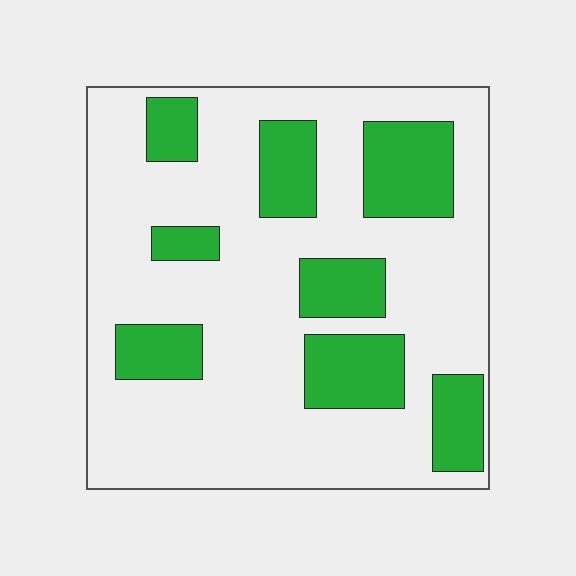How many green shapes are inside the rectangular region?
8.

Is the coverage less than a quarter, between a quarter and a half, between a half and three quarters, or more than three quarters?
Between a quarter and a half.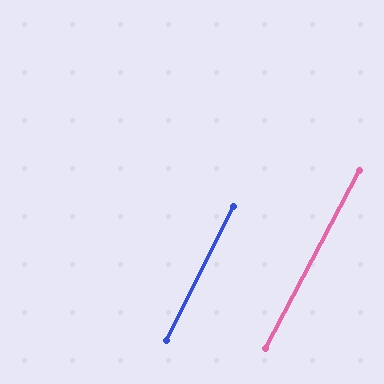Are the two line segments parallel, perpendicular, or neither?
Parallel — their directions differ by only 1.2°.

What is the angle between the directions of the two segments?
Approximately 1 degree.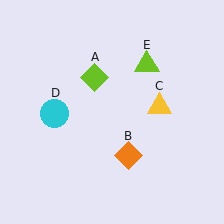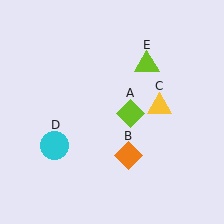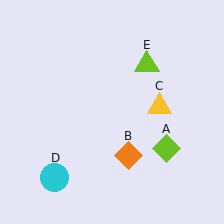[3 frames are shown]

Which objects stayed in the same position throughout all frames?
Orange diamond (object B) and yellow triangle (object C) and lime triangle (object E) remained stationary.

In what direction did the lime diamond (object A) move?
The lime diamond (object A) moved down and to the right.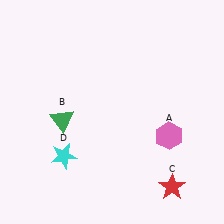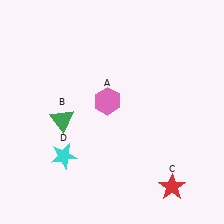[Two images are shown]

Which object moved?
The pink hexagon (A) moved left.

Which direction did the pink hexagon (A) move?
The pink hexagon (A) moved left.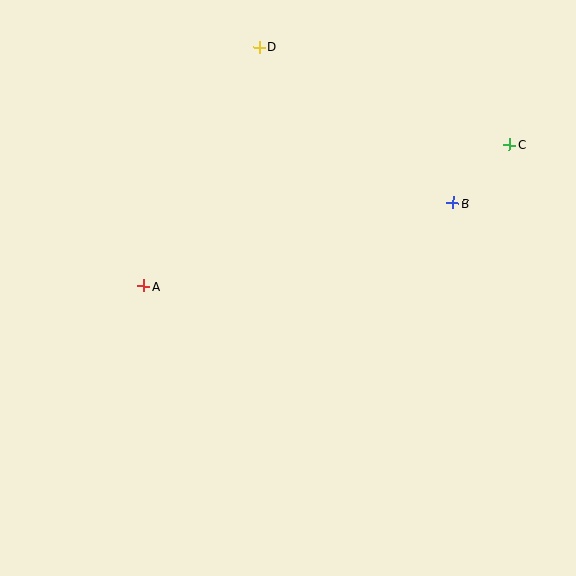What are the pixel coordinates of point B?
Point B is at (453, 203).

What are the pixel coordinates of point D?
Point D is at (260, 47).